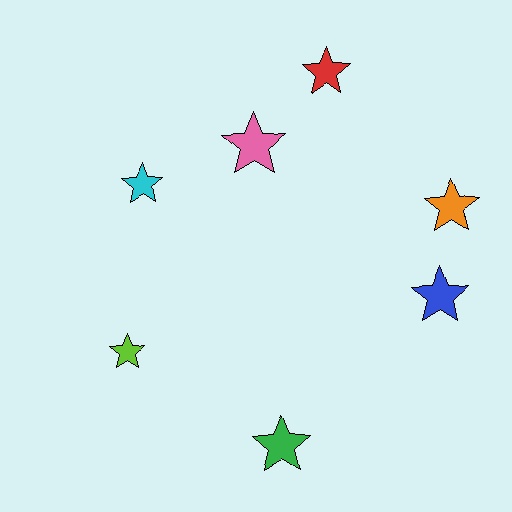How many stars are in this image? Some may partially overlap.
There are 7 stars.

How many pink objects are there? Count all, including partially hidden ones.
There is 1 pink object.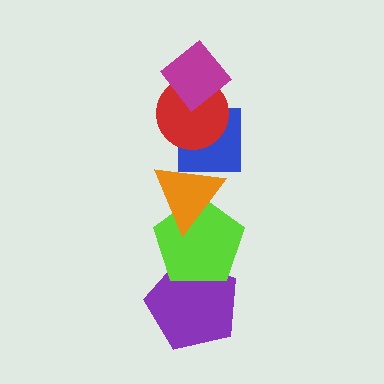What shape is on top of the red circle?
The magenta diamond is on top of the red circle.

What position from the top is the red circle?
The red circle is 2nd from the top.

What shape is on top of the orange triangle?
The blue square is on top of the orange triangle.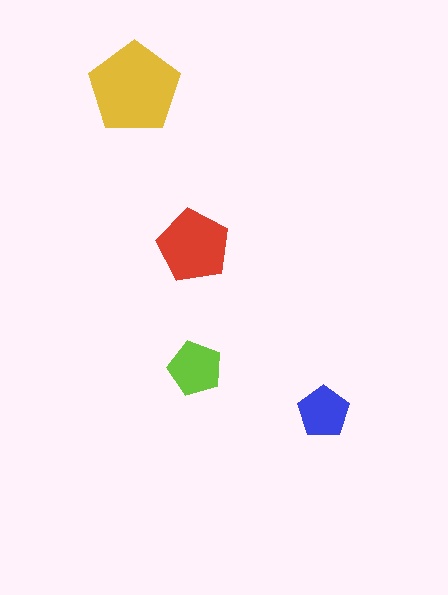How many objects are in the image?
There are 4 objects in the image.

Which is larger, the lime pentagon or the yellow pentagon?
The yellow one.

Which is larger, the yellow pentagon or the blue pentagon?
The yellow one.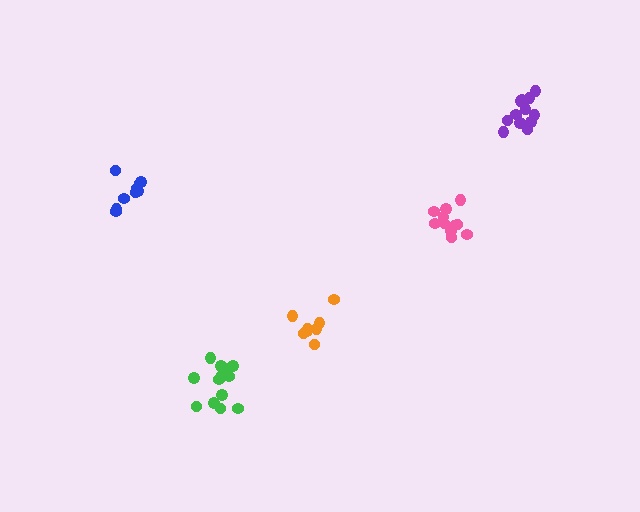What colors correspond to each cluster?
The clusters are colored: orange, pink, green, blue, purple.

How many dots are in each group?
Group 1: 8 dots, Group 2: 11 dots, Group 3: 13 dots, Group 4: 9 dots, Group 5: 13 dots (54 total).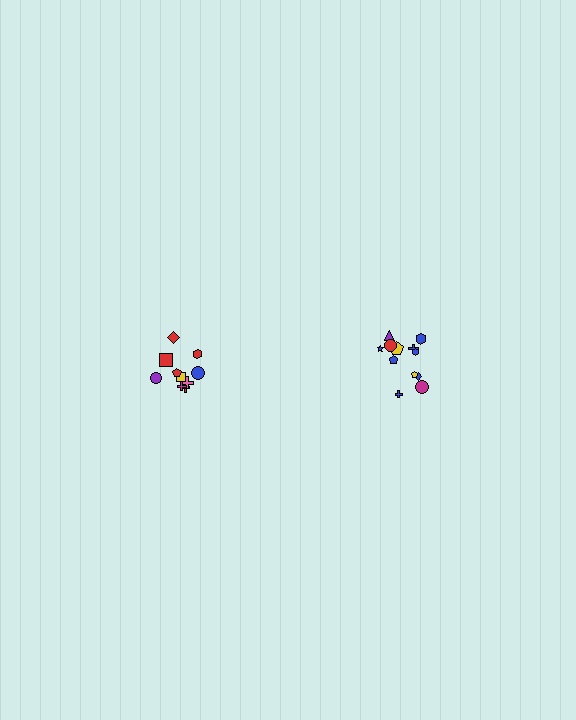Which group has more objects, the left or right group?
The right group.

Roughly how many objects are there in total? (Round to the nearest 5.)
Roughly 20 objects in total.